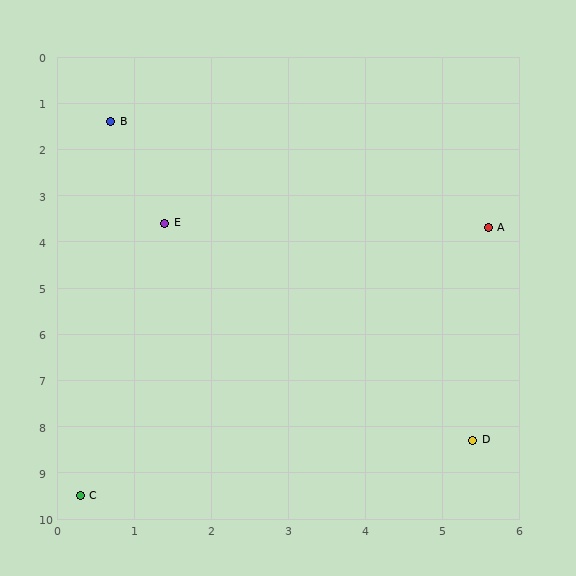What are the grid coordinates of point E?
Point E is at approximately (1.4, 3.6).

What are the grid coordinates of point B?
Point B is at approximately (0.7, 1.4).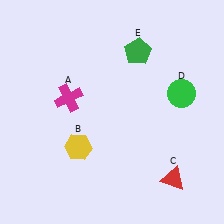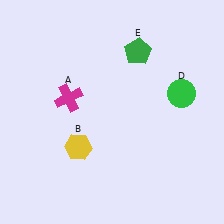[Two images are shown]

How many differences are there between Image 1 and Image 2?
There is 1 difference between the two images.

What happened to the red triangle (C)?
The red triangle (C) was removed in Image 2. It was in the bottom-right area of Image 1.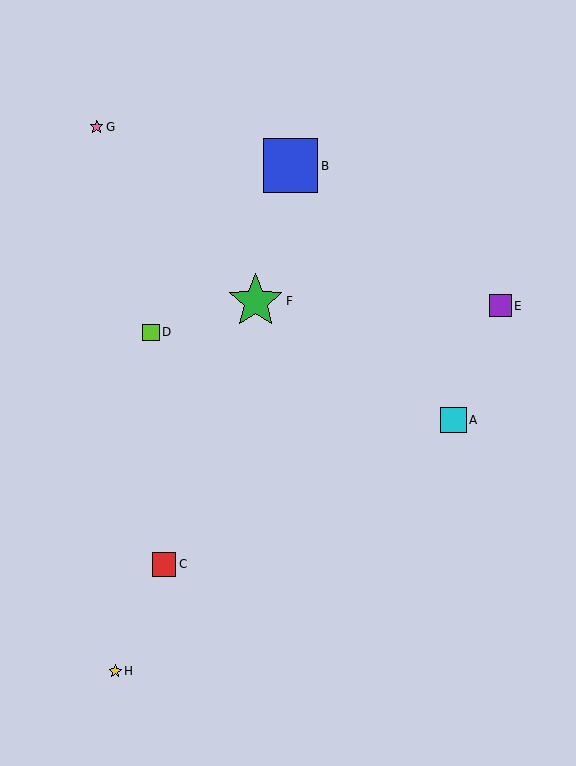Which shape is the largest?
The green star (labeled F) is the largest.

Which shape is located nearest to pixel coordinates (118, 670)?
The yellow star (labeled H) at (115, 671) is nearest to that location.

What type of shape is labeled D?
Shape D is a lime square.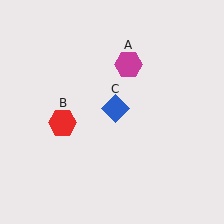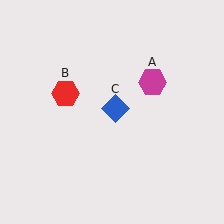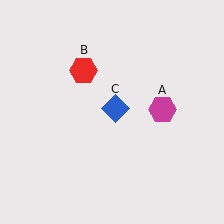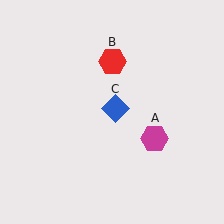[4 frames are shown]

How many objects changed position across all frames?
2 objects changed position: magenta hexagon (object A), red hexagon (object B).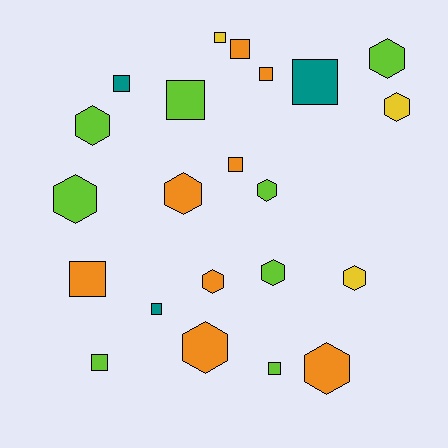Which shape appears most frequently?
Hexagon, with 11 objects.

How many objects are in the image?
There are 22 objects.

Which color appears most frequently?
Lime, with 8 objects.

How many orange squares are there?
There are 4 orange squares.